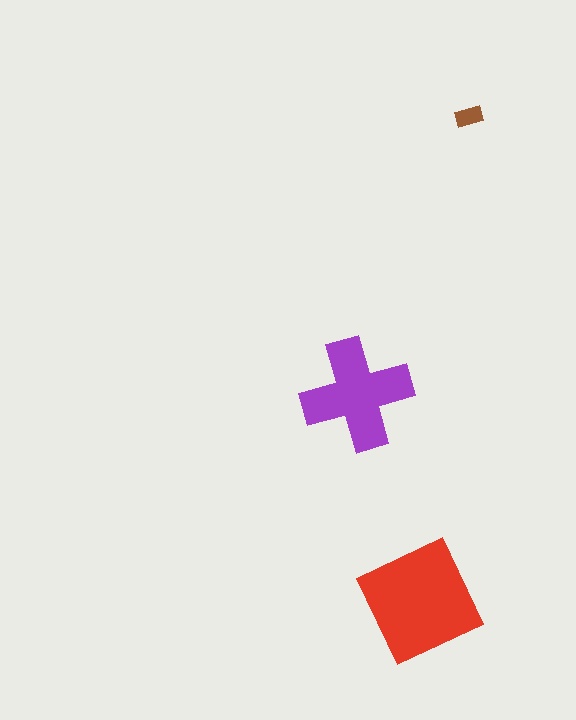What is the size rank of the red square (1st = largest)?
1st.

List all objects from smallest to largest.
The brown rectangle, the purple cross, the red square.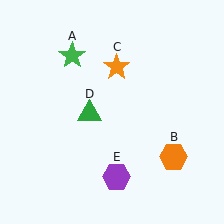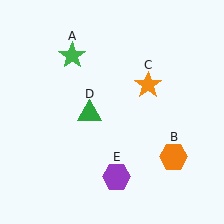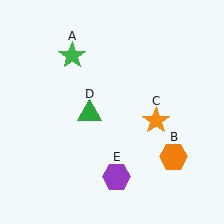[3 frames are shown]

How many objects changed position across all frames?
1 object changed position: orange star (object C).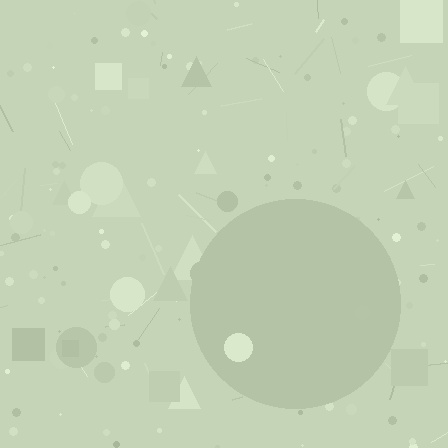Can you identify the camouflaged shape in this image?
The camouflaged shape is a circle.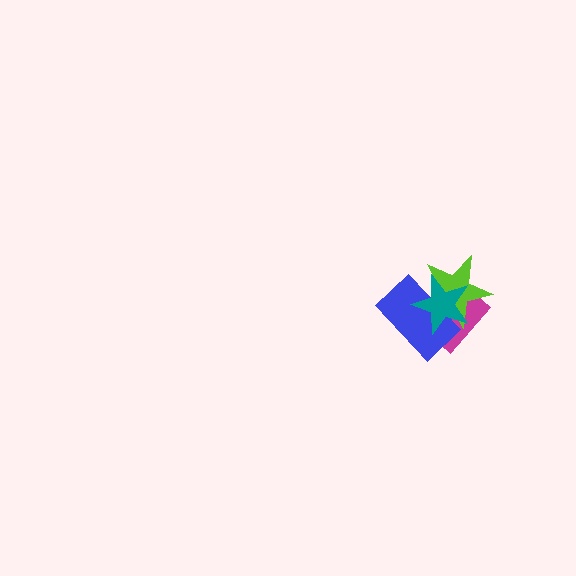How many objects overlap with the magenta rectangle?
3 objects overlap with the magenta rectangle.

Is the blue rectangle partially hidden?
Yes, it is partially covered by another shape.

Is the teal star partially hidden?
No, no other shape covers it.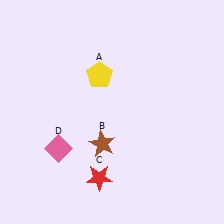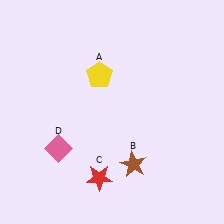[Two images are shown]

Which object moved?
The brown star (B) moved right.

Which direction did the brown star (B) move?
The brown star (B) moved right.